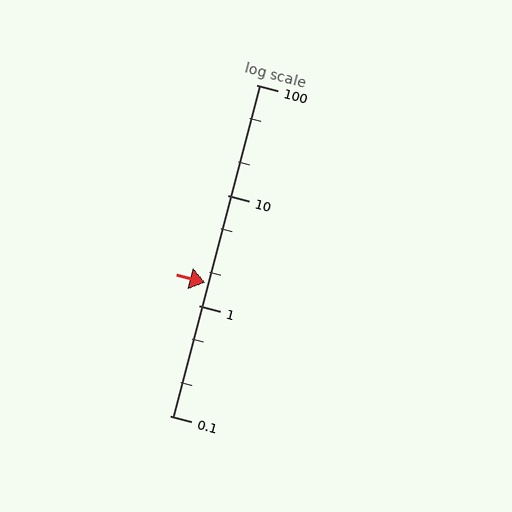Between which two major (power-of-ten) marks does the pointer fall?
The pointer is between 1 and 10.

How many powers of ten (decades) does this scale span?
The scale spans 3 decades, from 0.1 to 100.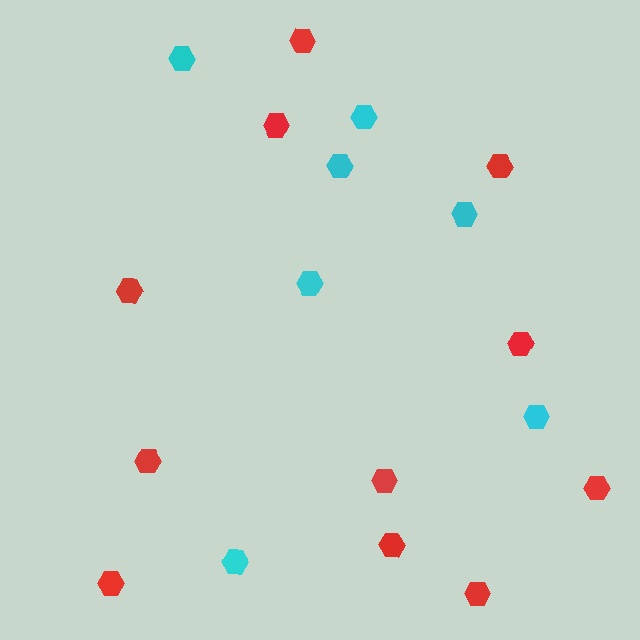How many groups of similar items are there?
There are 2 groups: one group of red hexagons (11) and one group of cyan hexagons (7).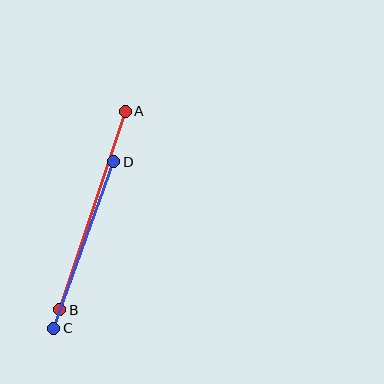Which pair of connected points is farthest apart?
Points A and B are farthest apart.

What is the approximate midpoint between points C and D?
The midpoint is at approximately (84, 245) pixels.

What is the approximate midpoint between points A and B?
The midpoint is at approximately (93, 211) pixels.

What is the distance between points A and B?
The distance is approximately 209 pixels.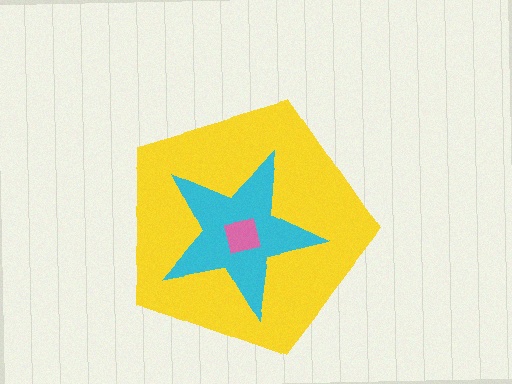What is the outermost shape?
The yellow pentagon.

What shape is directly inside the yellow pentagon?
The cyan star.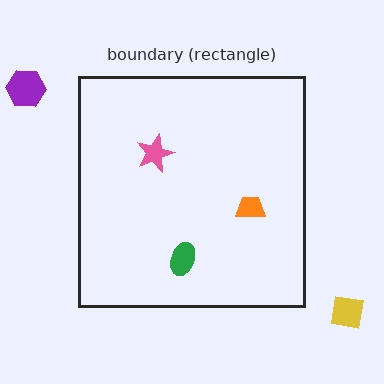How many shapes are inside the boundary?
3 inside, 2 outside.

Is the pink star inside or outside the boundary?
Inside.